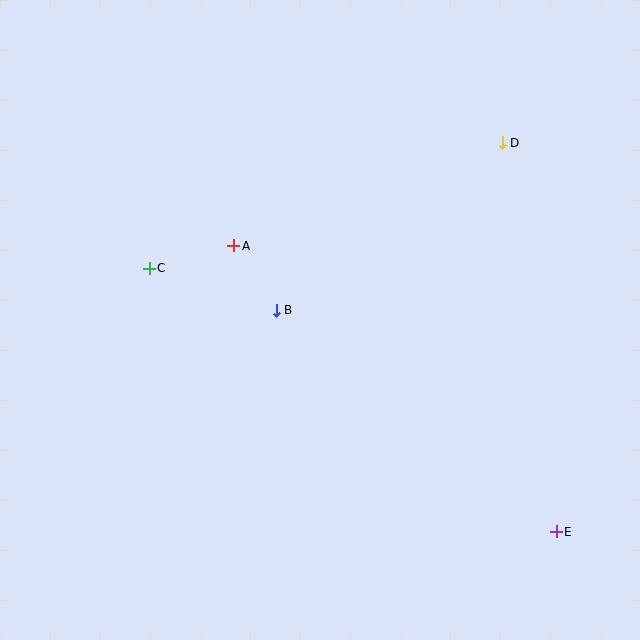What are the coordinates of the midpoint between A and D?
The midpoint between A and D is at (368, 194).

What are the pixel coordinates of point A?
Point A is at (234, 246).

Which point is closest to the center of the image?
Point B at (276, 310) is closest to the center.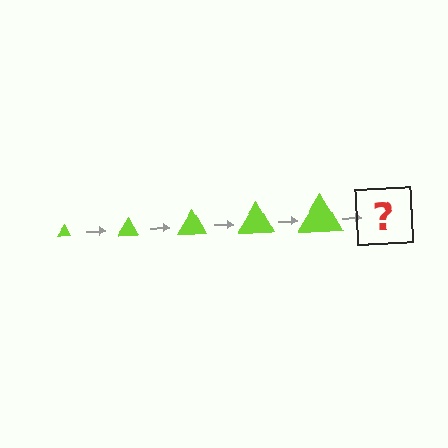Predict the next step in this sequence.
The next step is a lime triangle, larger than the previous one.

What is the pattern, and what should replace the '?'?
The pattern is that the triangle gets progressively larger each step. The '?' should be a lime triangle, larger than the previous one.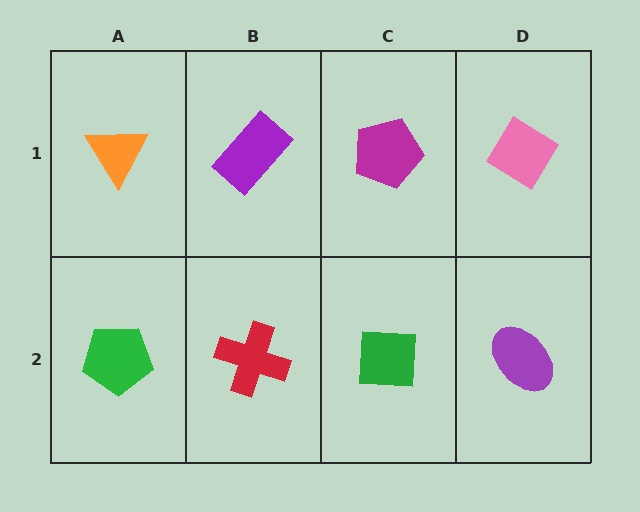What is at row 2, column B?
A red cross.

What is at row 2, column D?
A purple ellipse.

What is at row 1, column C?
A magenta pentagon.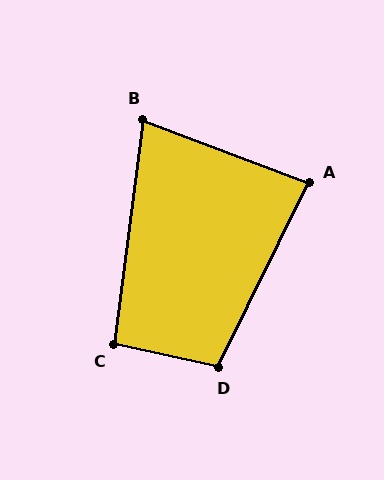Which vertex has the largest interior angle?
D, at approximately 103 degrees.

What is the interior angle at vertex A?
Approximately 85 degrees (acute).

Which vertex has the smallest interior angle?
B, at approximately 77 degrees.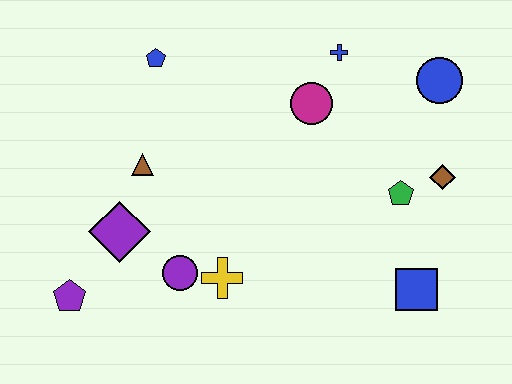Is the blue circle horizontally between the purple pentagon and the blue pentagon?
No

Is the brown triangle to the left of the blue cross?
Yes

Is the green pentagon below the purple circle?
No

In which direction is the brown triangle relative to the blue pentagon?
The brown triangle is below the blue pentagon.